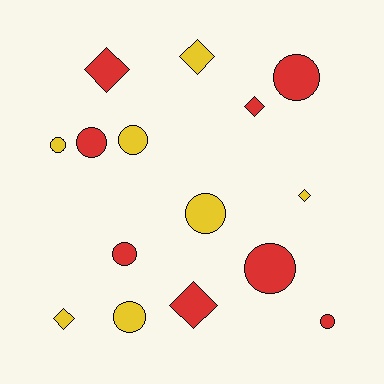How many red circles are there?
There are 5 red circles.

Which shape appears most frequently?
Circle, with 9 objects.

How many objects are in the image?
There are 15 objects.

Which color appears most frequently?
Red, with 8 objects.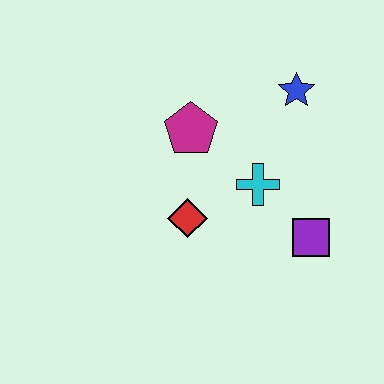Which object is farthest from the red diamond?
The blue star is farthest from the red diamond.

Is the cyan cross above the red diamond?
Yes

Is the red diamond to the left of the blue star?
Yes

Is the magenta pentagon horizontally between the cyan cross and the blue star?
No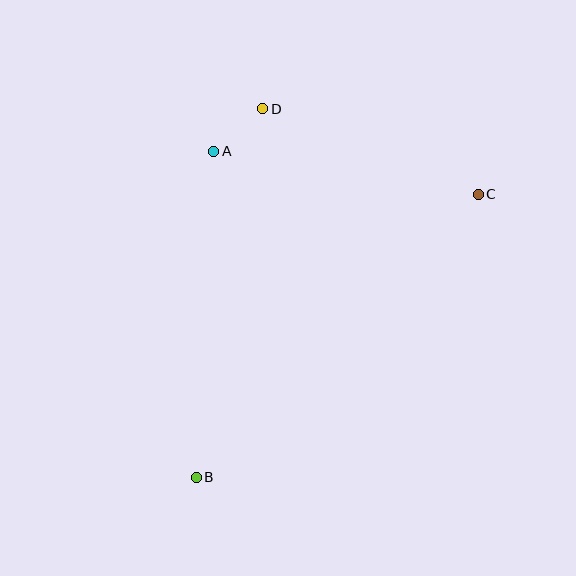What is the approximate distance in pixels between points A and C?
The distance between A and C is approximately 268 pixels.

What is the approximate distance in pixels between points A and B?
The distance between A and B is approximately 326 pixels.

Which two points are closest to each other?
Points A and D are closest to each other.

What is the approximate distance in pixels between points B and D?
The distance between B and D is approximately 374 pixels.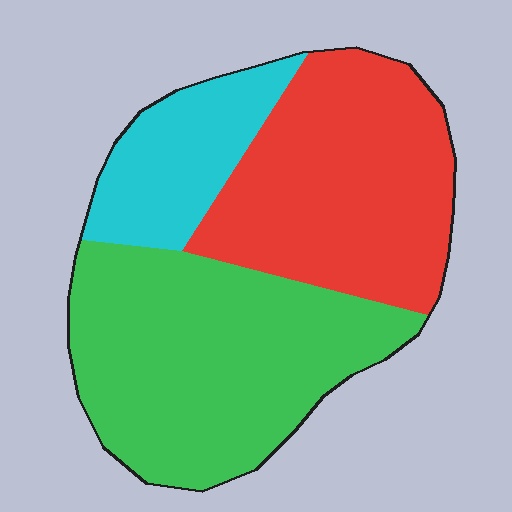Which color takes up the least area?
Cyan, at roughly 15%.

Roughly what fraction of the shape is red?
Red takes up about three eighths (3/8) of the shape.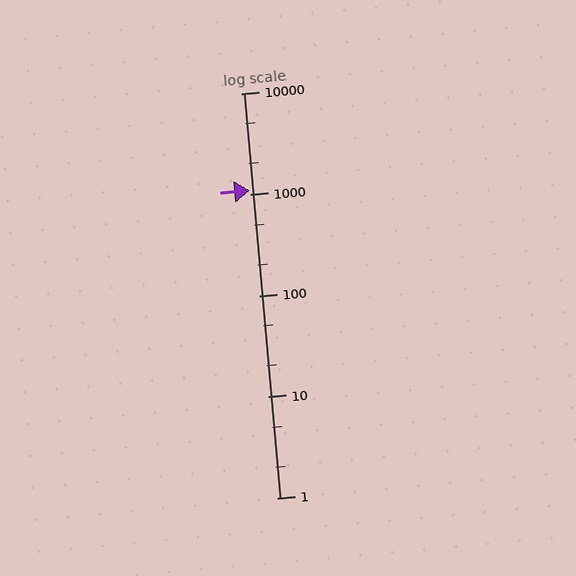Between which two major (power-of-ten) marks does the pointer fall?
The pointer is between 1000 and 10000.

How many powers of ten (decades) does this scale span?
The scale spans 4 decades, from 1 to 10000.